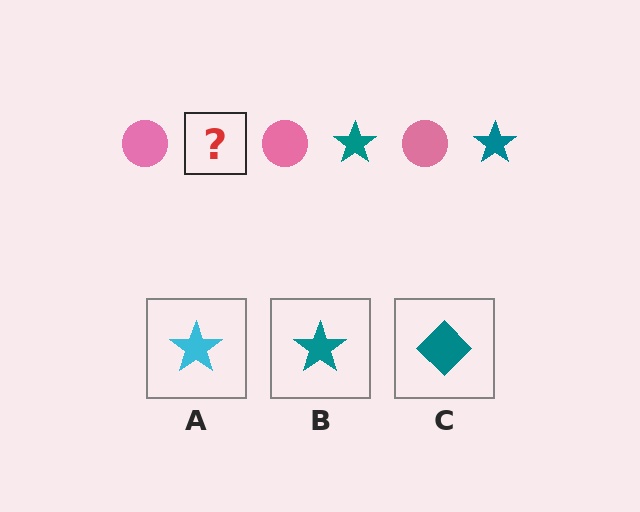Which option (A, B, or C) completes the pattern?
B.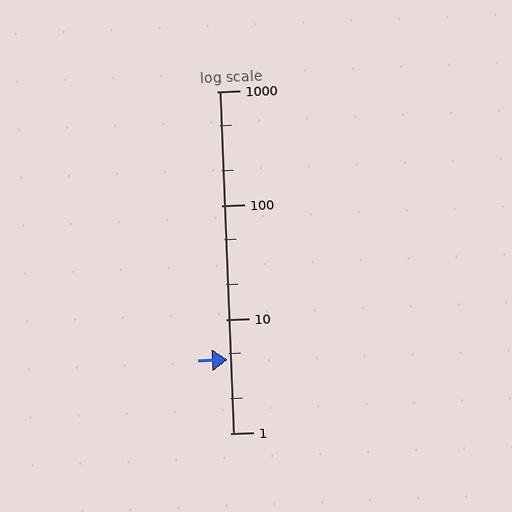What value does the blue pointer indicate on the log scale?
The pointer indicates approximately 4.4.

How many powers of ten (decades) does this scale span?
The scale spans 3 decades, from 1 to 1000.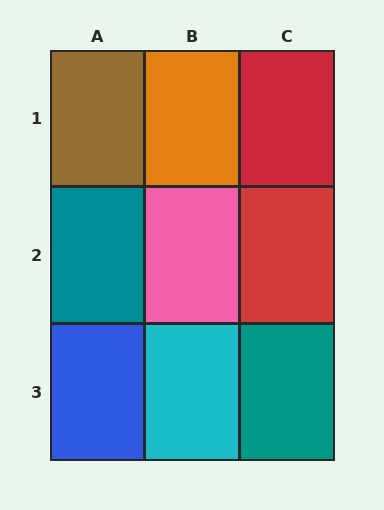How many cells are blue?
1 cell is blue.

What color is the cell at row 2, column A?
Teal.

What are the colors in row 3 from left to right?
Blue, cyan, teal.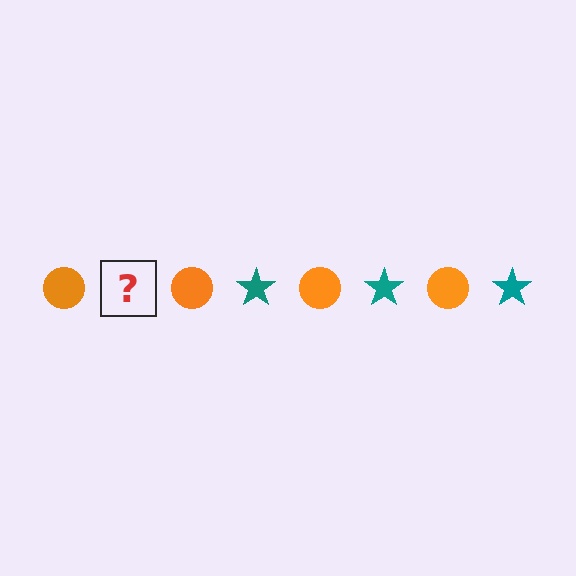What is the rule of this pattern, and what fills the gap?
The rule is that the pattern alternates between orange circle and teal star. The gap should be filled with a teal star.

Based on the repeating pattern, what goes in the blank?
The blank should be a teal star.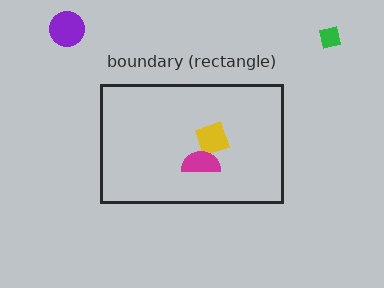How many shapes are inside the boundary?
2 inside, 2 outside.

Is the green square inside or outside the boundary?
Outside.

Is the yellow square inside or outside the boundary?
Inside.